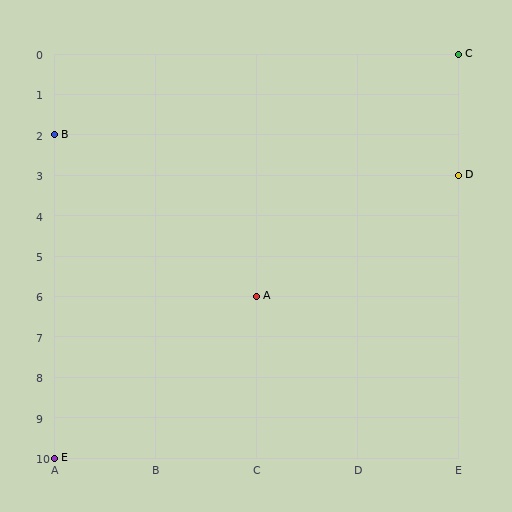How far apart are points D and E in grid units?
Points D and E are 4 columns and 7 rows apart (about 8.1 grid units diagonally).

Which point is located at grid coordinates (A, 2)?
Point B is at (A, 2).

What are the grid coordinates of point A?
Point A is at grid coordinates (C, 6).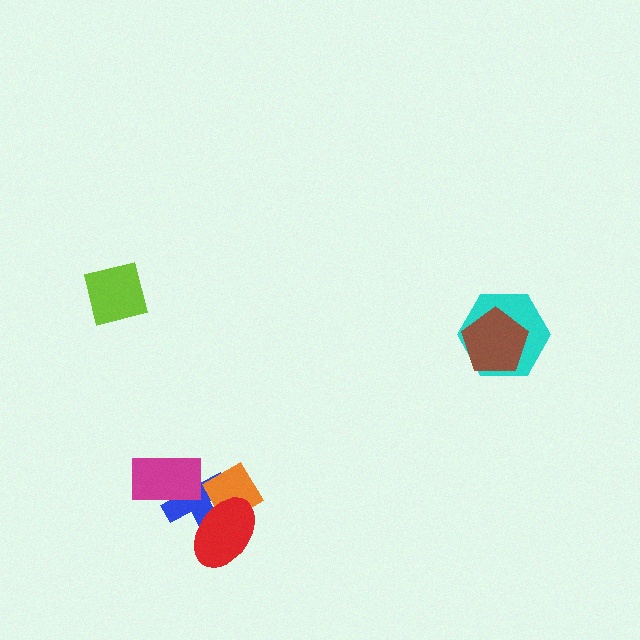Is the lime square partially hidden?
No, no other shape covers it.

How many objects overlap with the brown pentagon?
1 object overlaps with the brown pentagon.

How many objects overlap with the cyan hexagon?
1 object overlaps with the cyan hexagon.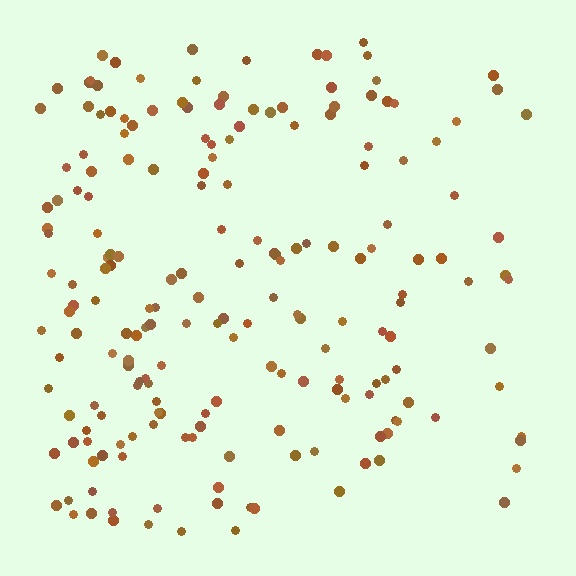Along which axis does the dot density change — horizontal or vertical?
Horizontal.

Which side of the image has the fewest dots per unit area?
The right.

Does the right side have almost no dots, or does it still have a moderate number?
Still a moderate number, just noticeably fewer than the left.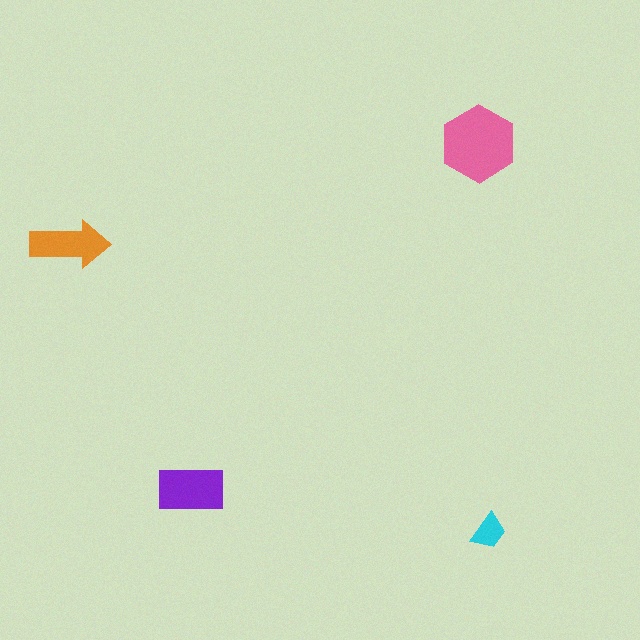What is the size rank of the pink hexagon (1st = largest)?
1st.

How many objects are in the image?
There are 4 objects in the image.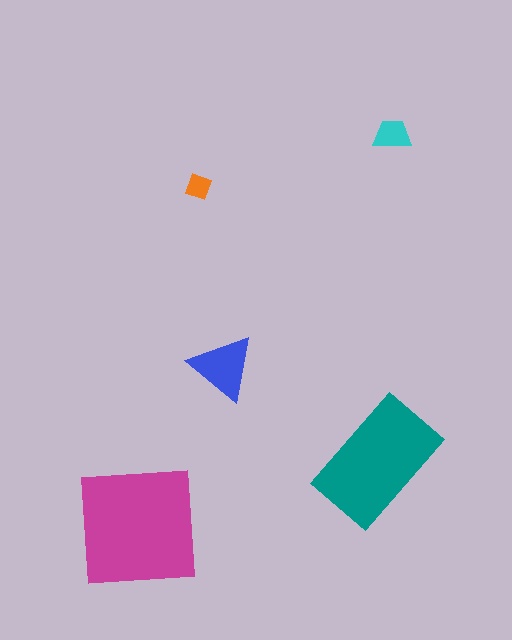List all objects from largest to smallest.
The magenta square, the teal rectangle, the blue triangle, the cyan trapezoid, the orange diamond.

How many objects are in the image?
There are 5 objects in the image.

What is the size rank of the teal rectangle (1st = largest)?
2nd.